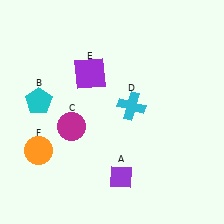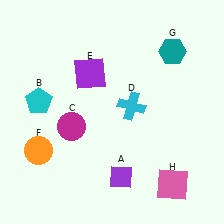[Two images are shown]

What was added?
A teal hexagon (G), a pink square (H) were added in Image 2.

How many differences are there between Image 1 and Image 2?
There are 2 differences between the two images.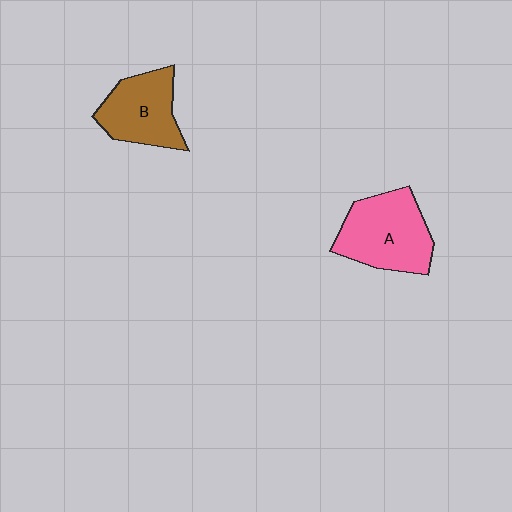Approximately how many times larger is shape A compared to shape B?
Approximately 1.2 times.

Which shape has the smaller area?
Shape B (brown).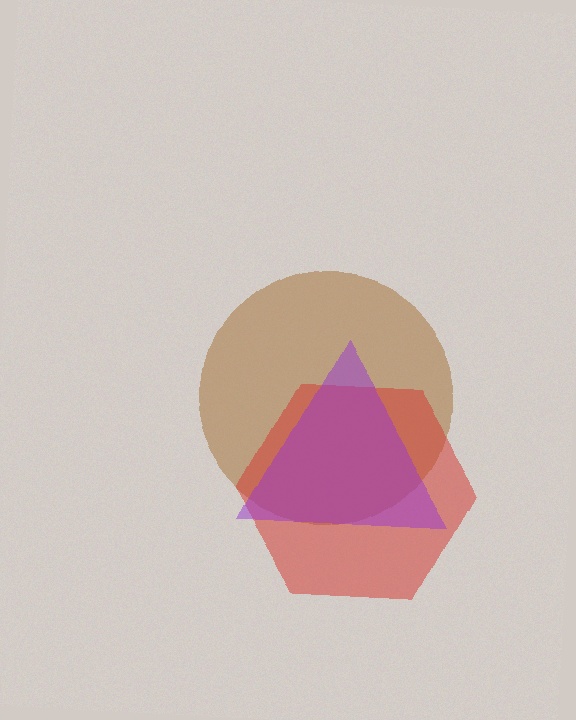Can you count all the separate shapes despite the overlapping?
Yes, there are 3 separate shapes.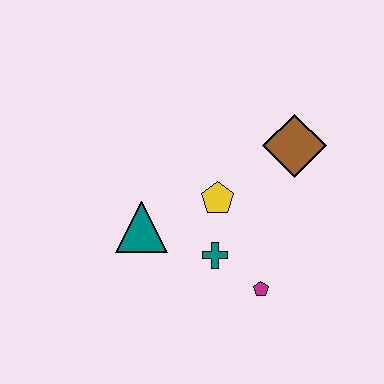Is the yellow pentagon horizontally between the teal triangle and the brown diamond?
Yes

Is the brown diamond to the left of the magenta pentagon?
No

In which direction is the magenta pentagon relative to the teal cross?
The magenta pentagon is to the right of the teal cross.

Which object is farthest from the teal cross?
The brown diamond is farthest from the teal cross.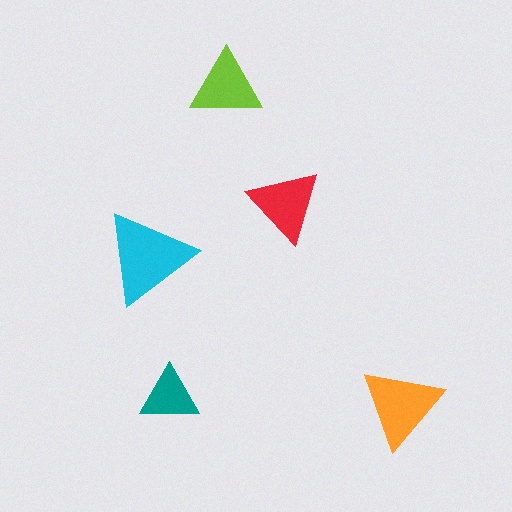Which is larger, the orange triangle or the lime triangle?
The orange one.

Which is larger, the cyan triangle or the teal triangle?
The cyan one.